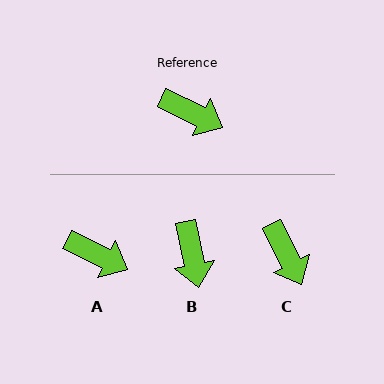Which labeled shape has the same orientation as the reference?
A.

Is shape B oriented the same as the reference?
No, it is off by about 52 degrees.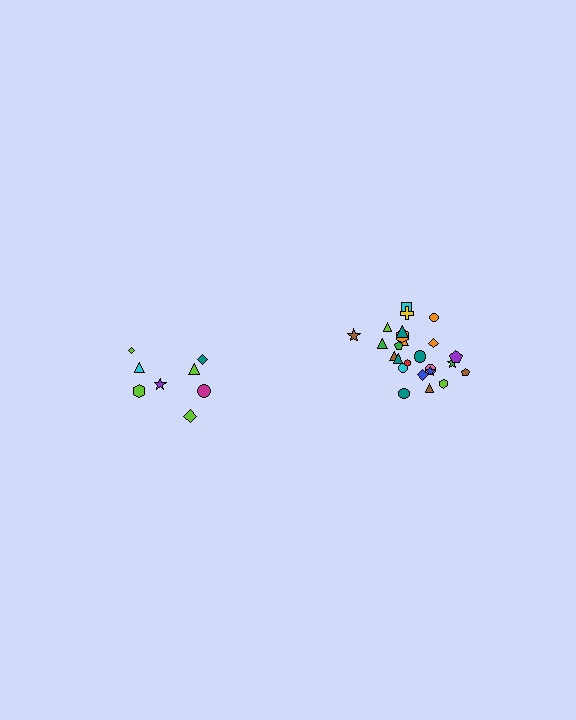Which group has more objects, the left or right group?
The right group.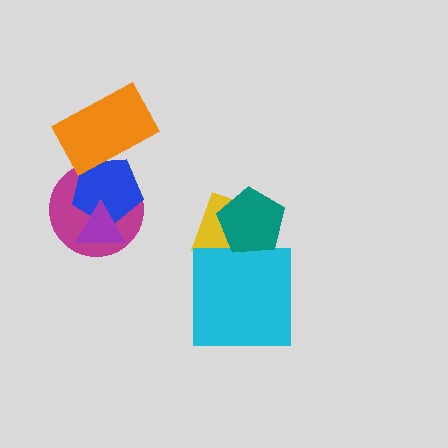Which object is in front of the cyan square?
The teal pentagon is in front of the cyan square.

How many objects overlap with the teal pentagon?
2 objects overlap with the teal pentagon.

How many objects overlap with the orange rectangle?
2 objects overlap with the orange rectangle.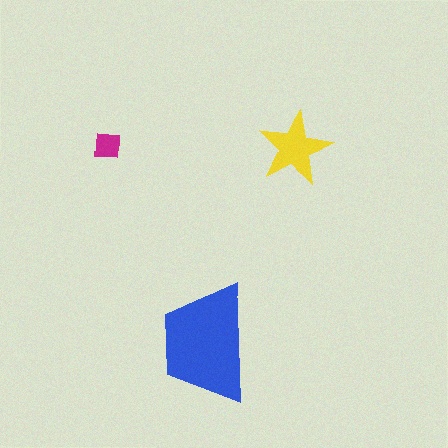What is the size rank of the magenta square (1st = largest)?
3rd.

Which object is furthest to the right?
The yellow star is rightmost.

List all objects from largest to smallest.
The blue trapezoid, the yellow star, the magenta square.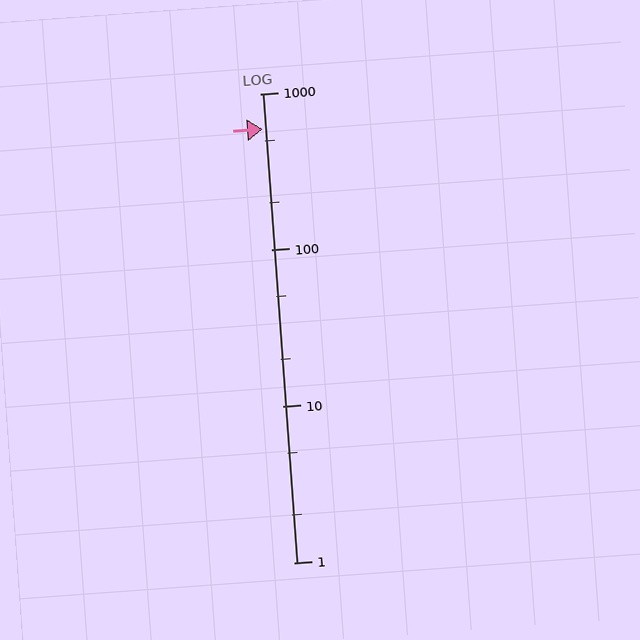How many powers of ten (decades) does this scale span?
The scale spans 3 decades, from 1 to 1000.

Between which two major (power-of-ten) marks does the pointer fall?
The pointer is between 100 and 1000.